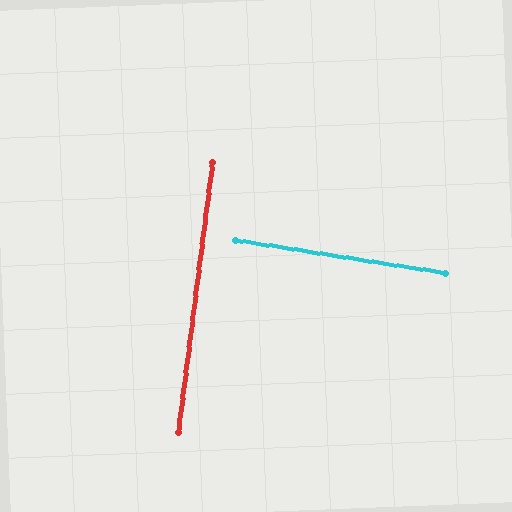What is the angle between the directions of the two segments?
Approximately 88 degrees.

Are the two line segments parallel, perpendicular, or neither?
Perpendicular — they meet at approximately 88°.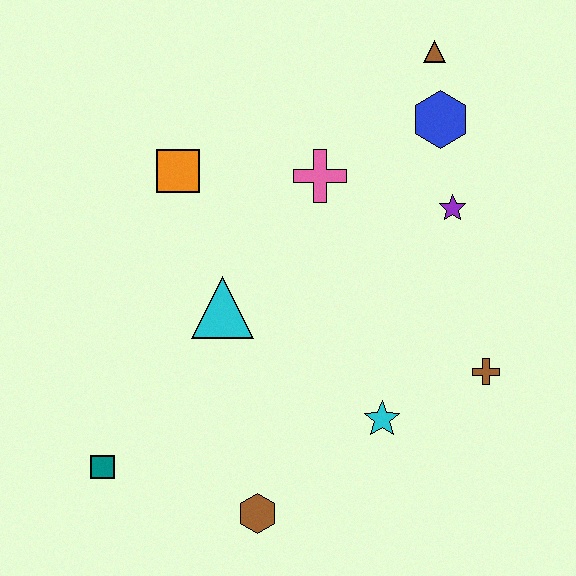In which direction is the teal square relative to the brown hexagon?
The teal square is to the left of the brown hexagon.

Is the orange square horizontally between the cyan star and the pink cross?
No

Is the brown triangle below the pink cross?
No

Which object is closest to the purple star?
The blue hexagon is closest to the purple star.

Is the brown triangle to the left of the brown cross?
Yes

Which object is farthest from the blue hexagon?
The teal square is farthest from the blue hexagon.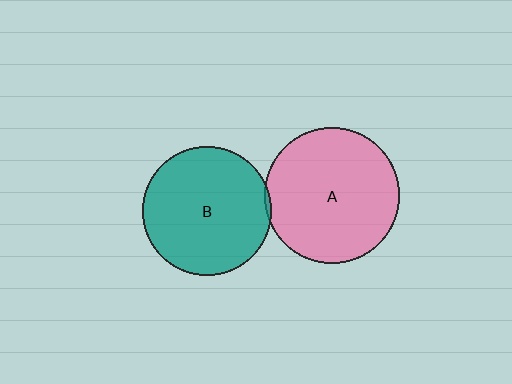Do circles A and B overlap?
Yes.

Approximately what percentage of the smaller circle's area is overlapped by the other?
Approximately 5%.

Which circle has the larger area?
Circle A (pink).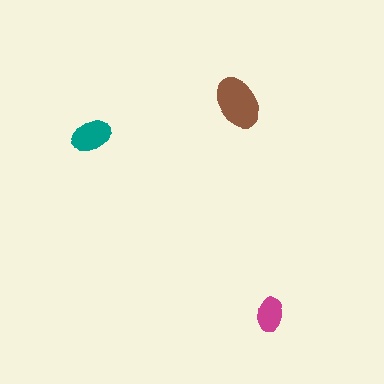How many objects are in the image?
There are 3 objects in the image.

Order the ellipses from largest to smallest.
the brown one, the teal one, the magenta one.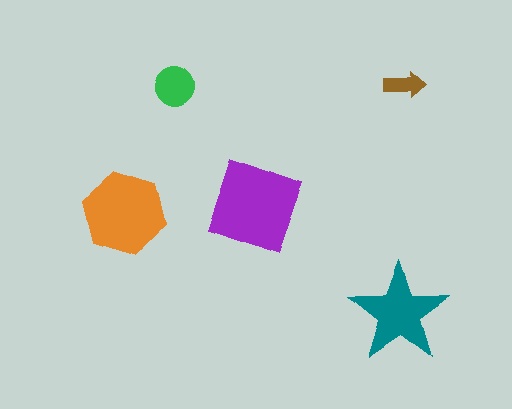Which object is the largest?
The purple square.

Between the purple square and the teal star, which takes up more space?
The purple square.